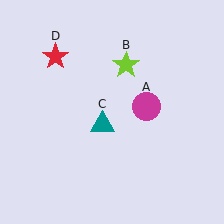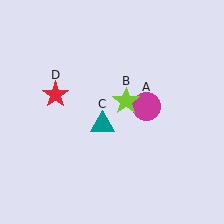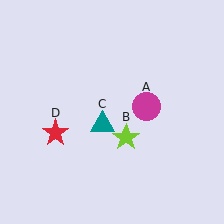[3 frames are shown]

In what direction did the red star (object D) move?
The red star (object D) moved down.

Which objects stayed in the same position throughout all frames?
Magenta circle (object A) and teal triangle (object C) remained stationary.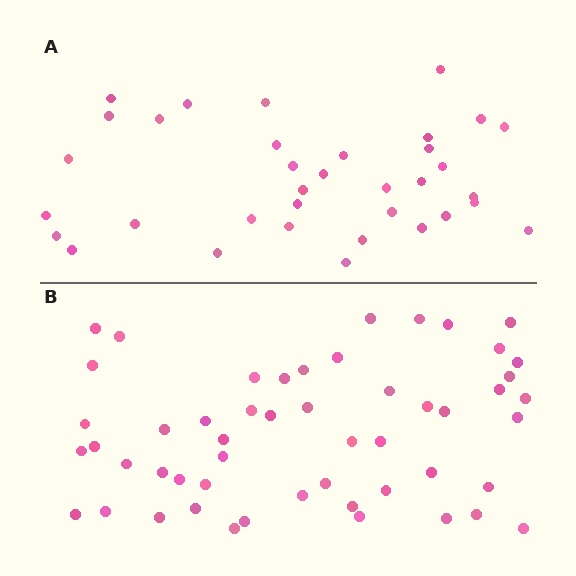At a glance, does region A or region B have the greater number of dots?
Region B (the bottom region) has more dots.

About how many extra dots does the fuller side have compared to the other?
Region B has approximately 15 more dots than region A.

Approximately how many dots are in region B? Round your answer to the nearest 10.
About 50 dots. (The exact count is 52, which rounds to 50.)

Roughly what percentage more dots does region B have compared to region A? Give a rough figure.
About 50% more.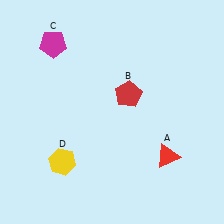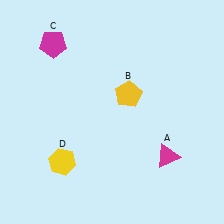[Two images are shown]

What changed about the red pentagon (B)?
In Image 1, B is red. In Image 2, it changed to yellow.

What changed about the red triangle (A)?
In Image 1, A is red. In Image 2, it changed to magenta.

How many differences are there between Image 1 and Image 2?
There are 2 differences between the two images.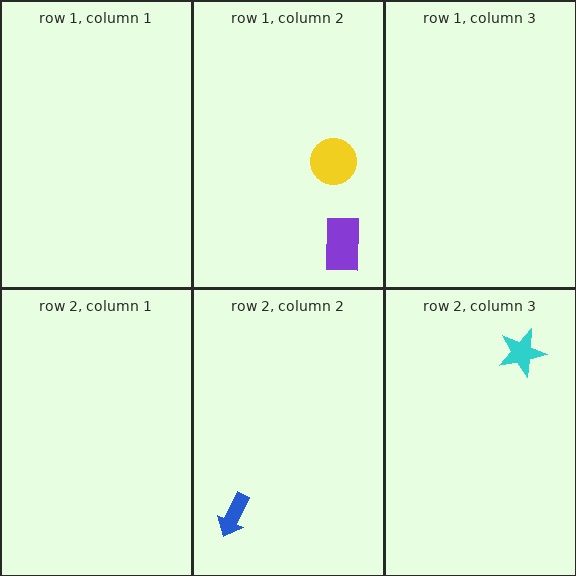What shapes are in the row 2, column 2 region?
The blue arrow.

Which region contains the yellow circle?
The row 1, column 2 region.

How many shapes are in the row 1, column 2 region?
2.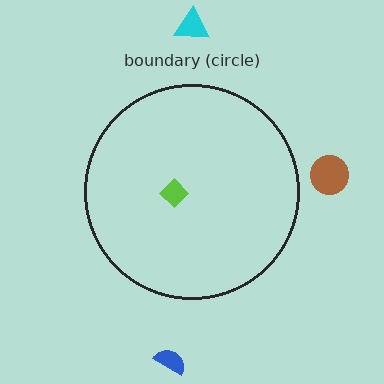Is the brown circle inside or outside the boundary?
Outside.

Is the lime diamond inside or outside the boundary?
Inside.